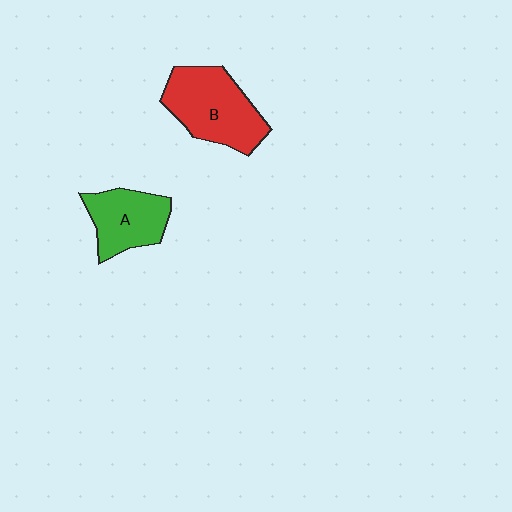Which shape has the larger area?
Shape B (red).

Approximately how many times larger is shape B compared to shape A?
Approximately 1.4 times.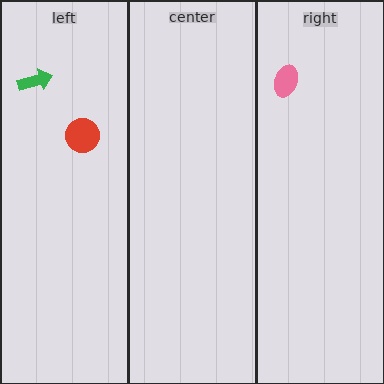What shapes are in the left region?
The red circle, the green arrow.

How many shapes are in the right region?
1.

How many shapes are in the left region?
2.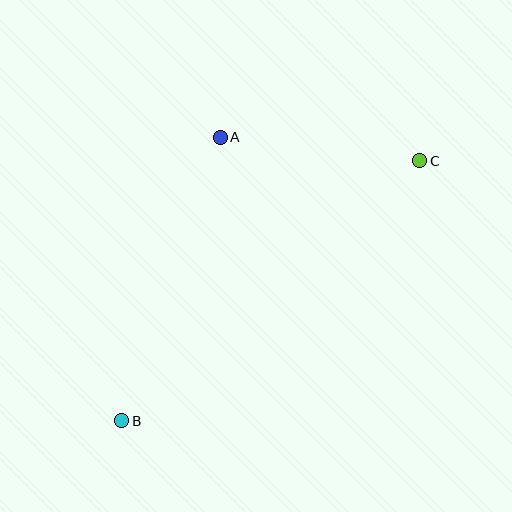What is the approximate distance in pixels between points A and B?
The distance between A and B is approximately 300 pixels.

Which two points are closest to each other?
Points A and C are closest to each other.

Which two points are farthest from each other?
Points B and C are farthest from each other.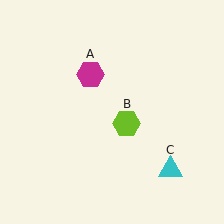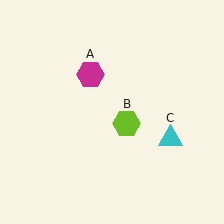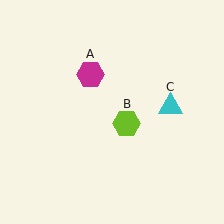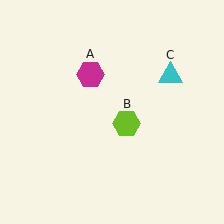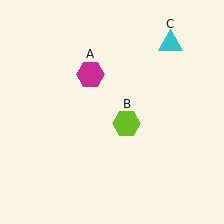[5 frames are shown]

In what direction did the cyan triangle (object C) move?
The cyan triangle (object C) moved up.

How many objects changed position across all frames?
1 object changed position: cyan triangle (object C).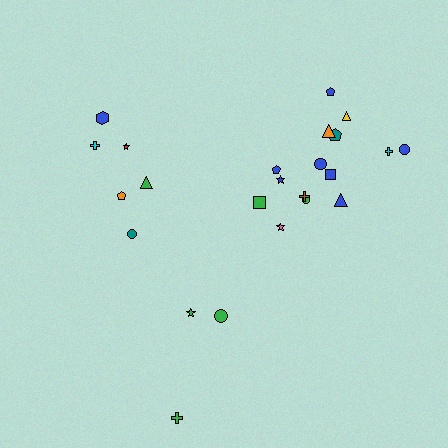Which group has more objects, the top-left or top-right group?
The top-right group.